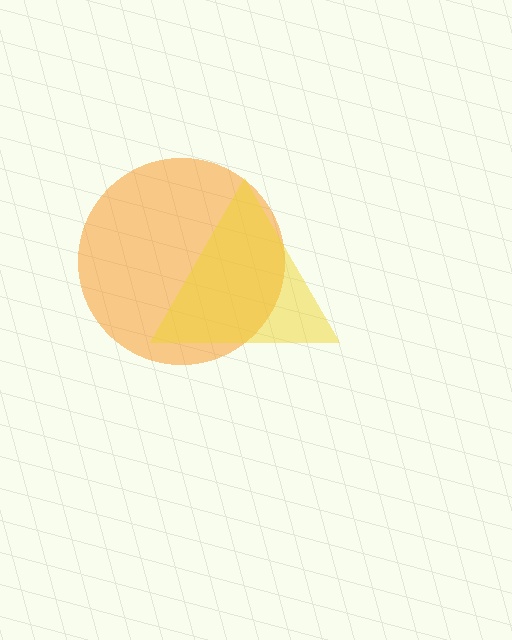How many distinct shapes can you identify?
There are 2 distinct shapes: an orange circle, a yellow triangle.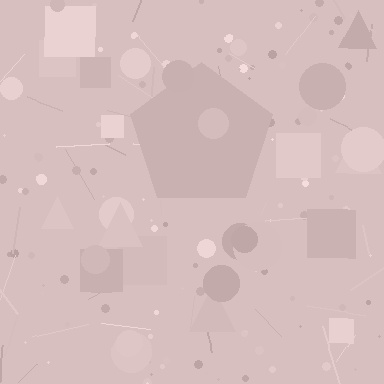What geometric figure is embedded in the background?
A pentagon is embedded in the background.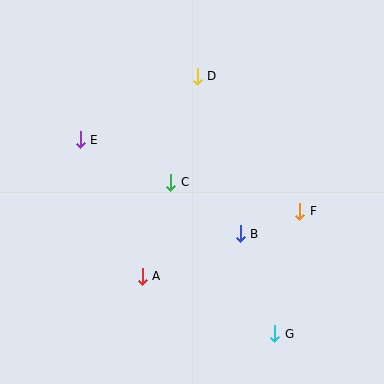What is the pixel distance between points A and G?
The distance between A and G is 144 pixels.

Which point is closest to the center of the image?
Point C at (171, 182) is closest to the center.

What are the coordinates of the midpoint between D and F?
The midpoint between D and F is at (248, 144).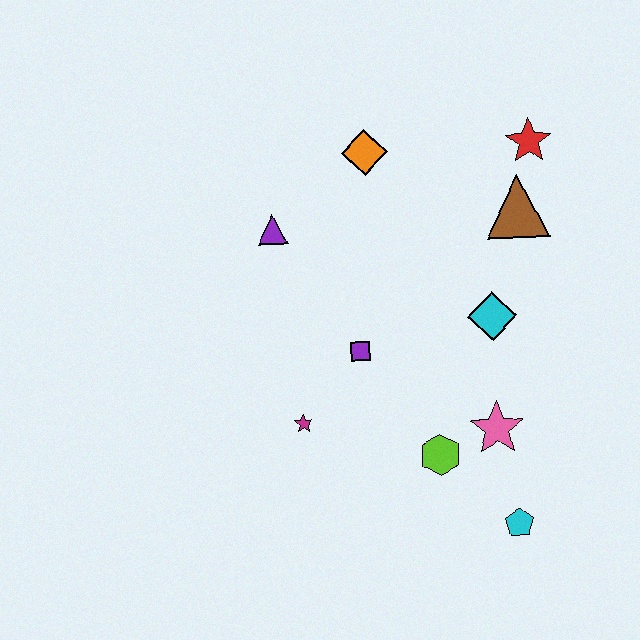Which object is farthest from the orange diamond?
The cyan pentagon is farthest from the orange diamond.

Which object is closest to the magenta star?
The purple square is closest to the magenta star.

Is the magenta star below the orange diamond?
Yes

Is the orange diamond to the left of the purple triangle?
No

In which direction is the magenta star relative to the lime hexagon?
The magenta star is to the left of the lime hexagon.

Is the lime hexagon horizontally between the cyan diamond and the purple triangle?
Yes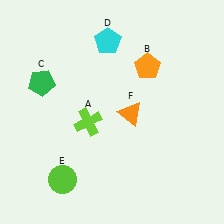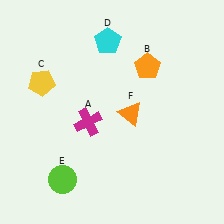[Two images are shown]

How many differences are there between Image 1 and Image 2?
There are 2 differences between the two images.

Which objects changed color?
A changed from lime to magenta. C changed from green to yellow.